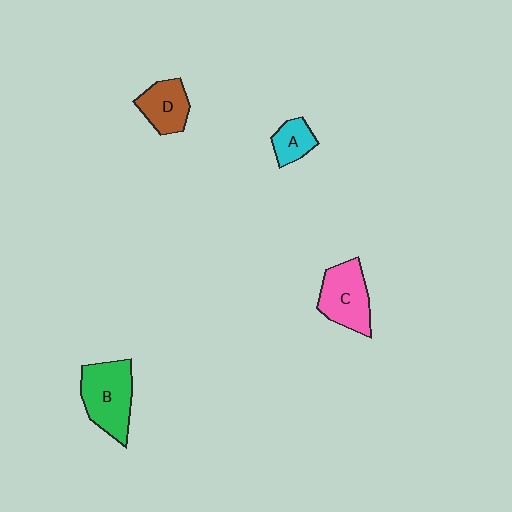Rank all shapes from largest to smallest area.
From largest to smallest: B (green), C (pink), D (brown), A (cyan).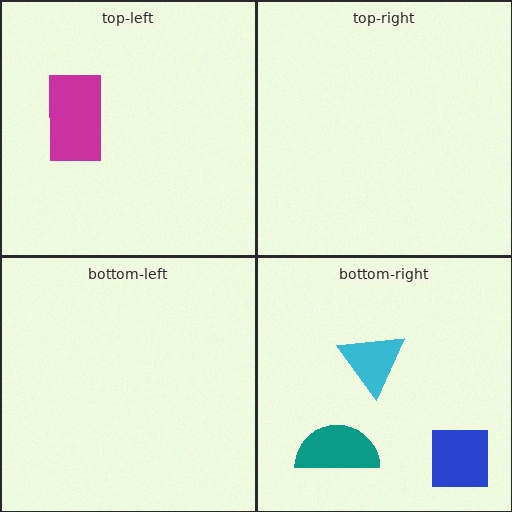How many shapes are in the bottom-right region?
3.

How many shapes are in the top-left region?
1.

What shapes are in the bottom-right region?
The blue square, the cyan triangle, the teal semicircle.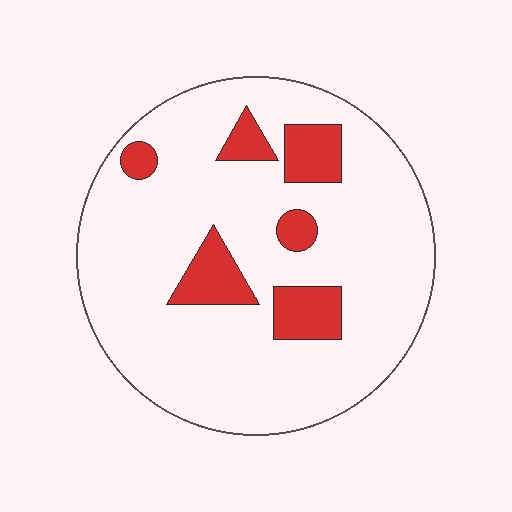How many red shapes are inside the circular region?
6.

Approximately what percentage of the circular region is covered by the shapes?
Approximately 15%.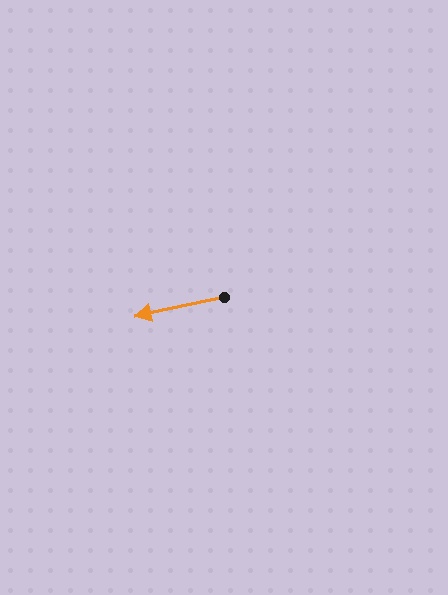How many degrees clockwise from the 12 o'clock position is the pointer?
Approximately 258 degrees.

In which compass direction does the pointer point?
West.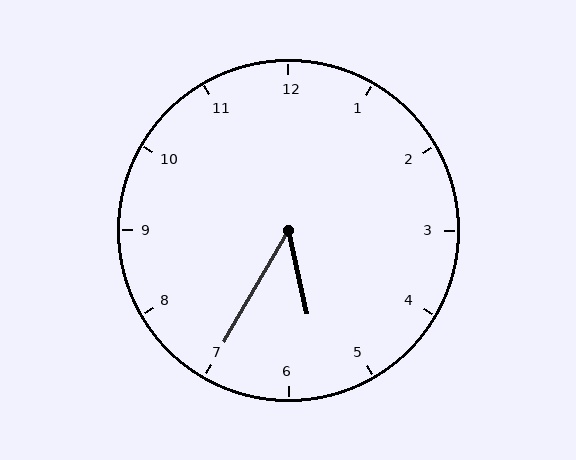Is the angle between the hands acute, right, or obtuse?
It is acute.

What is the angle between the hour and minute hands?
Approximately 42 degrees.